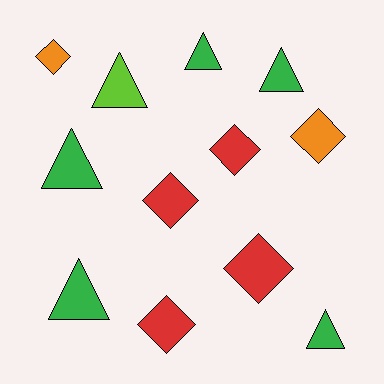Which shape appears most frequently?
Triangle, with 6 objects.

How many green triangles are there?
There are 5 green triangles.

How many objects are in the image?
There are 12 objects.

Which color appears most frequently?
Green, with 5 objects.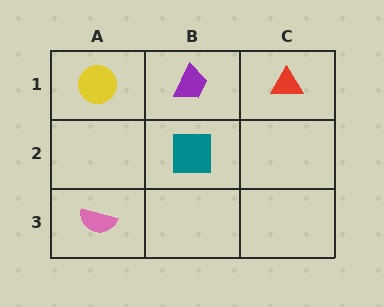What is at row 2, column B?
A teal square.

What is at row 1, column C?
A red triangle.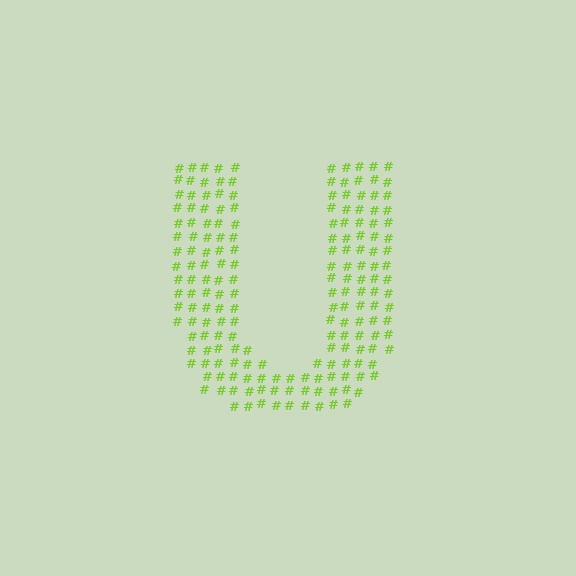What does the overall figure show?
The overall figure shows the letter U.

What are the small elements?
The small elements are hash symbols.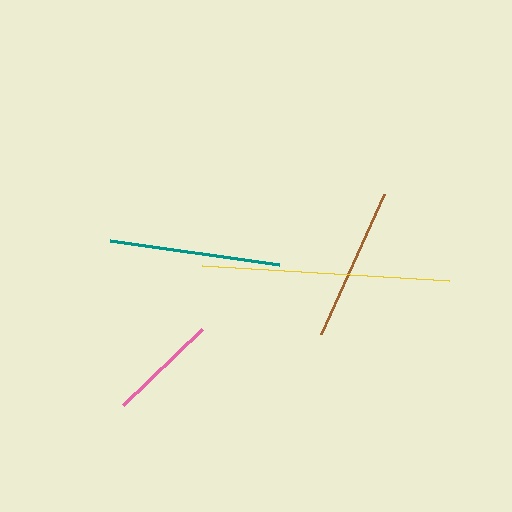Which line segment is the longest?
The yellow line is the longest at approximately 248 pixels.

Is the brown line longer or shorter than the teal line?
The teal line is longer than the brown line.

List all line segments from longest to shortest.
From longest to shortest: yellow, teal, brown, pink.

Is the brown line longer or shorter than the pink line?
The brown line is longer than the pink line.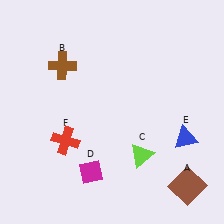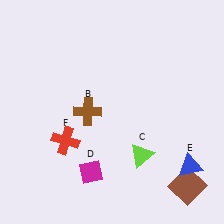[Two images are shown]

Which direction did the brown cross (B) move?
The brown cross (B) moved down.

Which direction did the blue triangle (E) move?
The blue triangle (E) moved down.